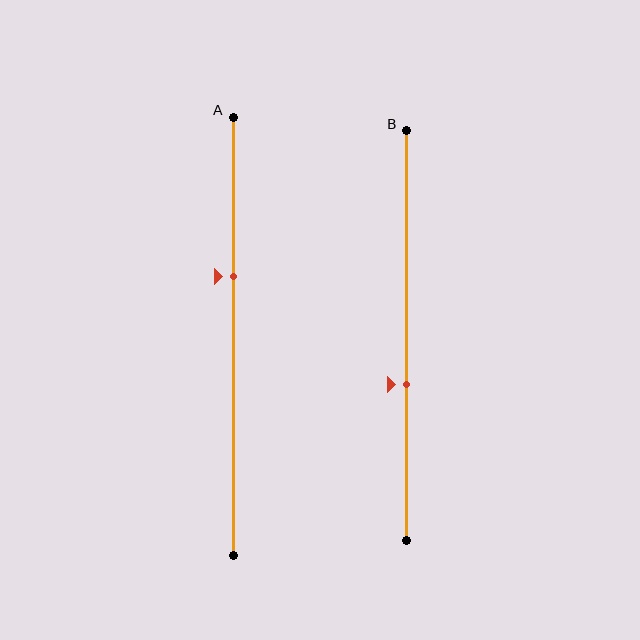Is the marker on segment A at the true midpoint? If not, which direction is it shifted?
No, the marker on segment A is shifted upward by about 14% of the segment length.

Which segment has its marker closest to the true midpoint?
Segment B has its marker closest to the true midpoint.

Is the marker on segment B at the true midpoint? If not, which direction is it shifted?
No, the marker on segment B is shifted downward by about 12% of the segment length.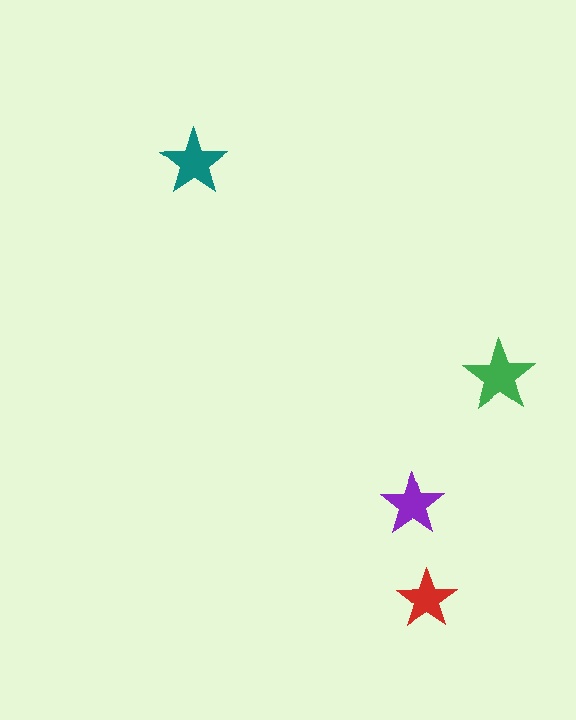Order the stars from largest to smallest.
the green one, the teal one, the purple one, the red one.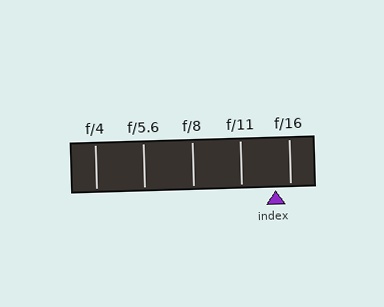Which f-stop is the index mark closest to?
The index mark is closest to f/16.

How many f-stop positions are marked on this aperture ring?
There are 5 f-stop positions marked.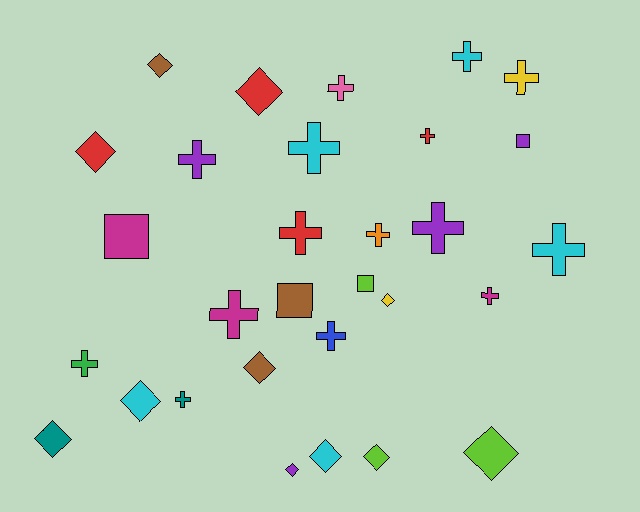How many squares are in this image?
There are 4 squares.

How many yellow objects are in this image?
There are 2 yellow objects.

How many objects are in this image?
There are 30 objects.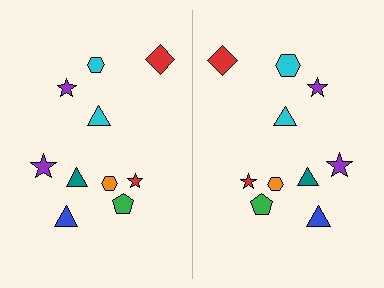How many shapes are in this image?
There are 20 shapes in this image.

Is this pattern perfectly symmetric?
No, the pattern is not perfectly symmetric. The cyan hexagon on the right side has a different size than its mirror counterpart.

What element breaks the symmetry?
The cyan hexagon on the right side has a different size than its mirror counterpart.